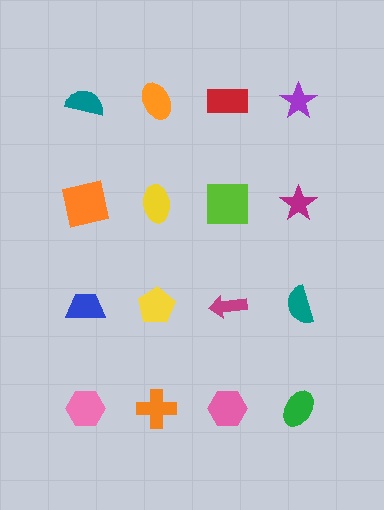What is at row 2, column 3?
A lime square.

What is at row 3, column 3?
A magenta arrow.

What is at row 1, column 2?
An orange ellipse.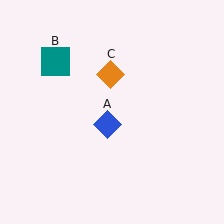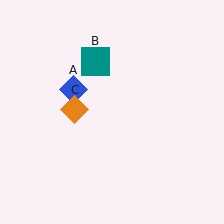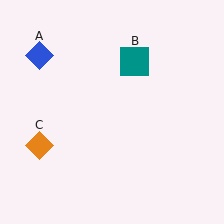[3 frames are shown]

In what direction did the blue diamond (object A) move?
The blue diamond (object A) moved up and to the left.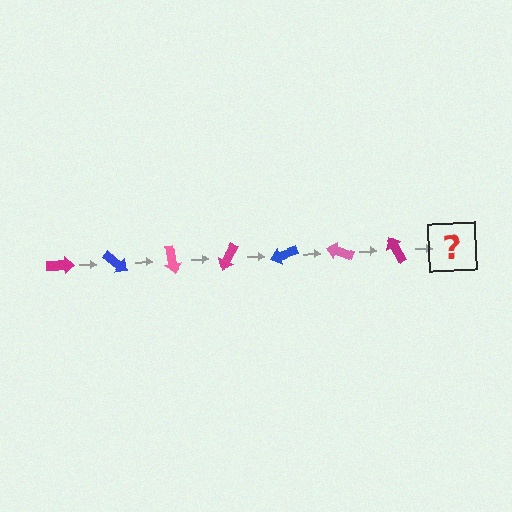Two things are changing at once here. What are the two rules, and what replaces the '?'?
The two rules are that it rotates 40 degrees each step and the color cycles through magenta, blue, and pink. The '?' should be a blue arrow, rotated 280 degrees from the start.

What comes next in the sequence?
The next element should be a blue arrow, rotated 280 degrees from the start.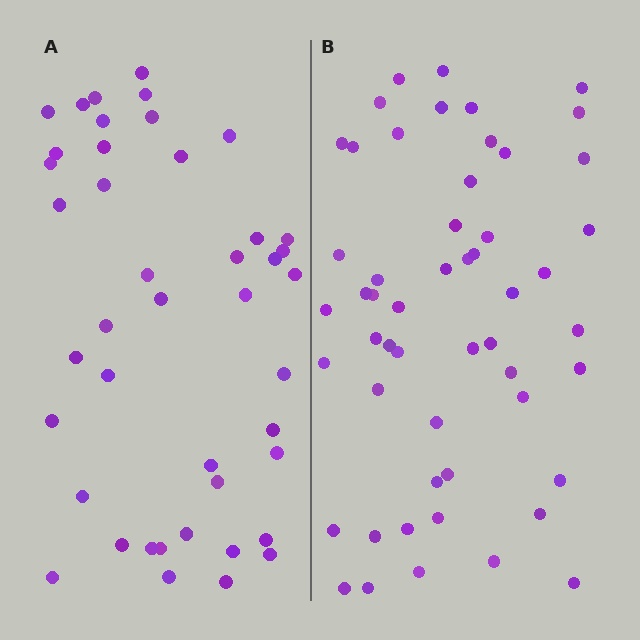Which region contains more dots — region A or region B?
Region B (the right region) has more dots.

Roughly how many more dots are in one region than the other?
Region B has roughly 10 or so more dots than region A.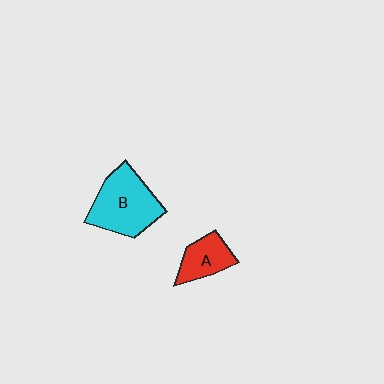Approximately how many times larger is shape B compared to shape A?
Approximately 1.9 times.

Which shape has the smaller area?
Shape A (red).